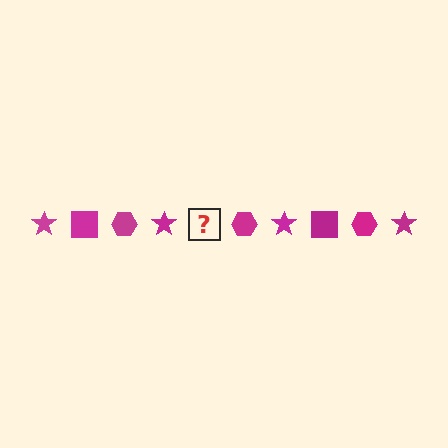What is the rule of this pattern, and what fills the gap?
The rule is that the pattern cycles through star, square, hexagon shapes in magenta. The gap should be filled with a magenta square.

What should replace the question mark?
The question mark should be replaced with a magenta square.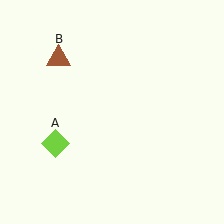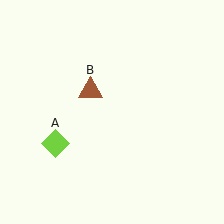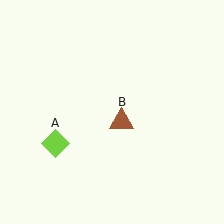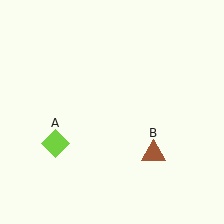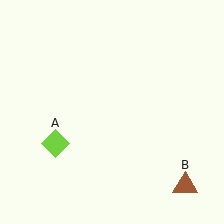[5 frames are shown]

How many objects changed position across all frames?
1 object changed position: brown triangle (object B).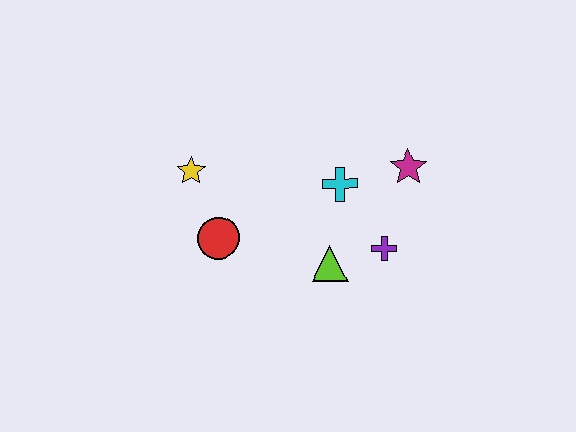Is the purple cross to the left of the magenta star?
Yes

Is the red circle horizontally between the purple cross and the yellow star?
Yes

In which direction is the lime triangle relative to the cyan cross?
The lime triangle is below the cyan cross.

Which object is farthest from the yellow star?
The magenta star is farthest from the yellow star.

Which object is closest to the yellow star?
The red circle is closest to the yellow star.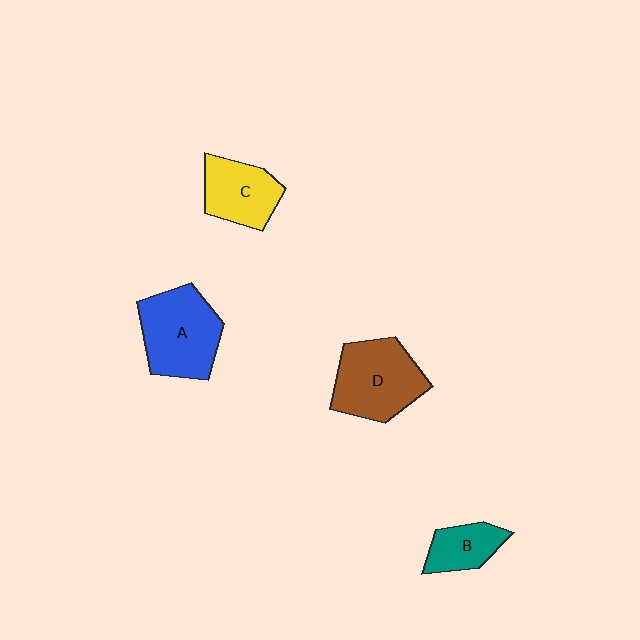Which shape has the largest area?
Shape A (blue).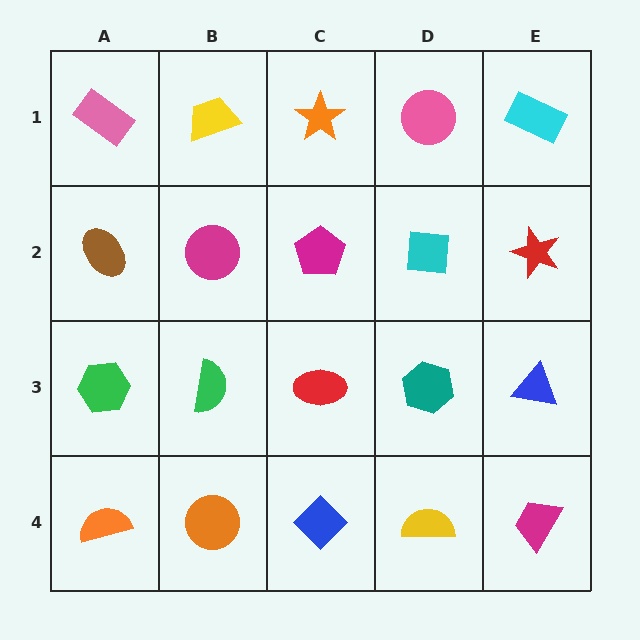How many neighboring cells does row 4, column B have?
3.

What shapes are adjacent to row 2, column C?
An orange star (row 1, column C), a red ellipse (row 3, column C), a magenta circle (row 2, column B), a cyan square (row 2, column D).